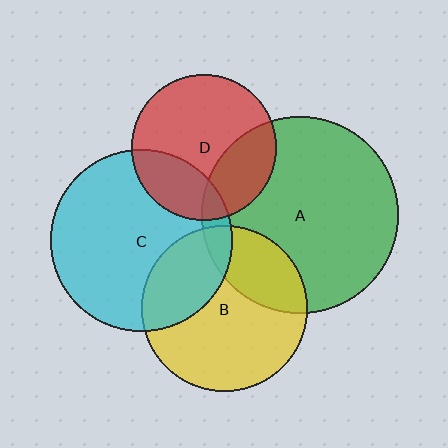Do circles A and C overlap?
Yes.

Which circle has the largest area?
Circle A (green).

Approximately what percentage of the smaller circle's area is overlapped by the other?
Approximately 10%.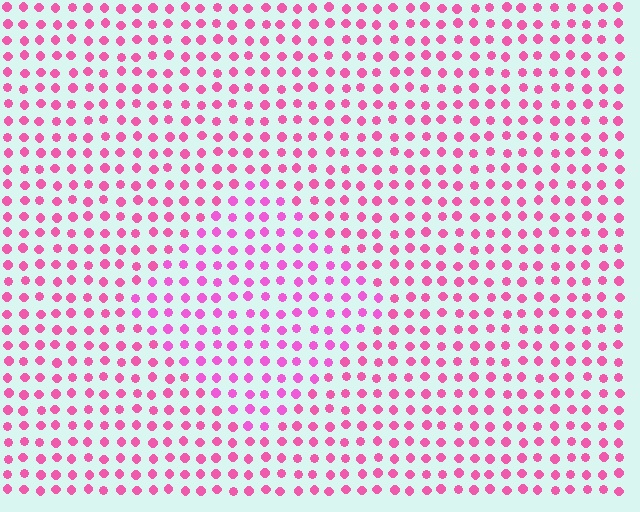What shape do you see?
I see a diamond.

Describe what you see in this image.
The image is filled with small pink elements in a uniform arrangement. A diamond-shaped region is visible where the elements are tinted to a slightly different hue, forming a subtle color boundary.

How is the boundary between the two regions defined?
The boundary is defined purely by a slight shift in hue (about 18 degrees). Spacing, size, and orientation are identical on both sides.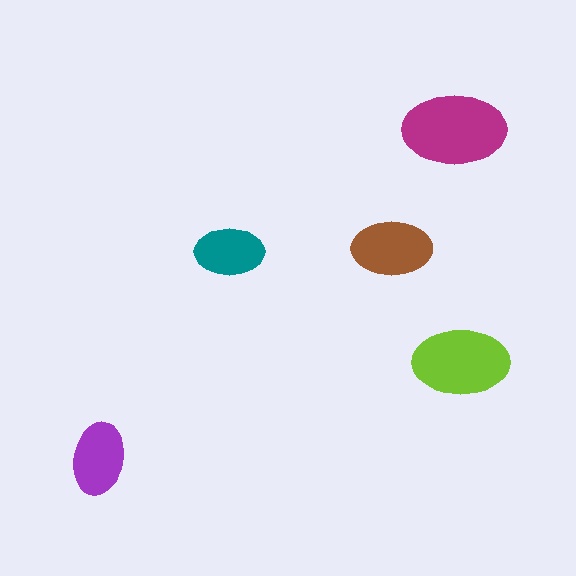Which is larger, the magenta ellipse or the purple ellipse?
The magenta one.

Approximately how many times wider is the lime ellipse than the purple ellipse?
About 1.5 times wider.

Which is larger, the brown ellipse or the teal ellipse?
The brown one.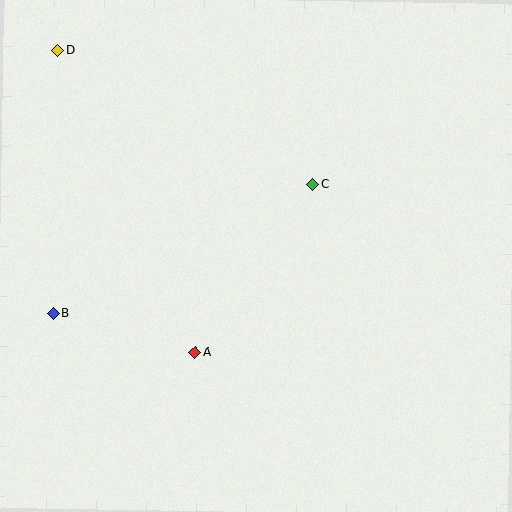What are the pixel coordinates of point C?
Point C is at (313, 184).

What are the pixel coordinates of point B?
Point B is at (53, 313).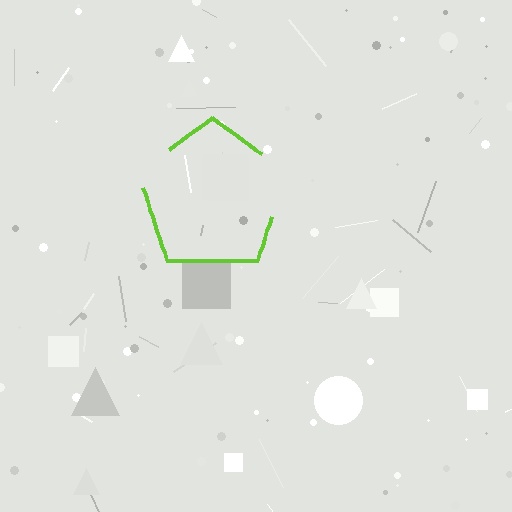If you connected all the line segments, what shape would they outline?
They would outline a pentagon.